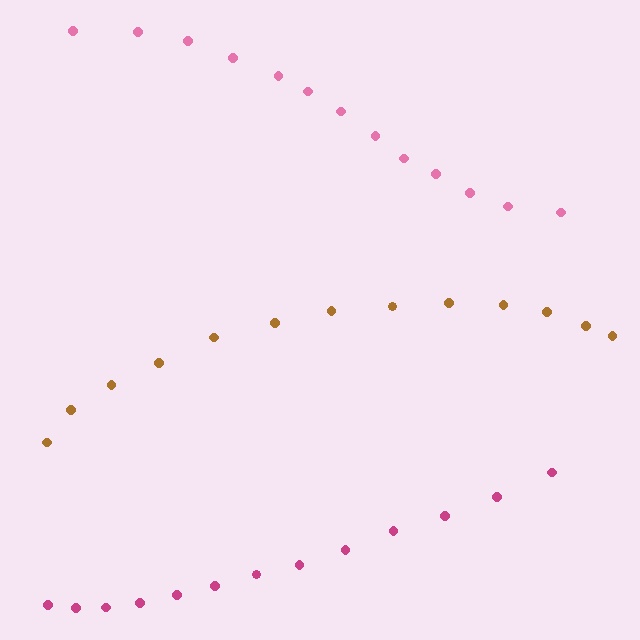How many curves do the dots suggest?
There are 3 distinct paths.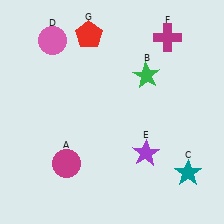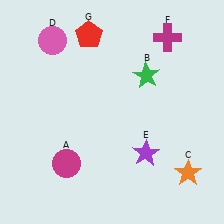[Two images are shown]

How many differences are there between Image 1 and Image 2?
There is 1 difference between the two images.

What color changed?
The star (C) changed from teal in Image 1 to orange in Image 2.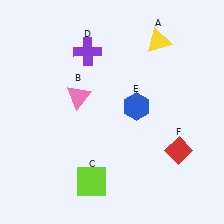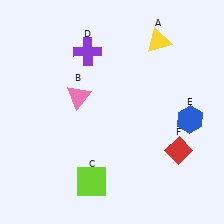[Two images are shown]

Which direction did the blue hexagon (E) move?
The blue hexagon (E) moved right.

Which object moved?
The blue hexagon (E) moved right.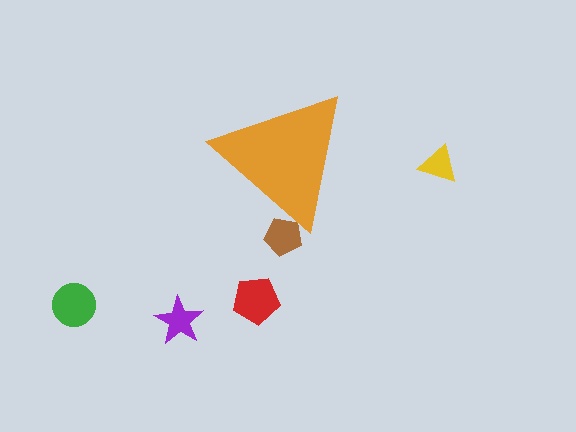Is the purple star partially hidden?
No, the purple star is fully visible.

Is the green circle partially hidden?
No, the green circle is fully visible.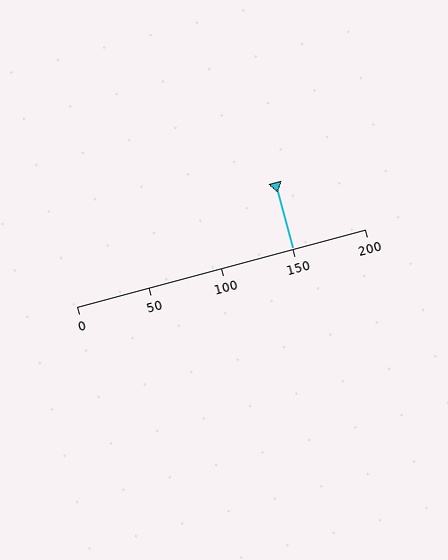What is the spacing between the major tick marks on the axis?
The major ticks are spaced 50 apart.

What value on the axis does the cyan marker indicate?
The marker indicates approximately 150.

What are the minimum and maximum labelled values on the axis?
The axis runs from 0 to 200.